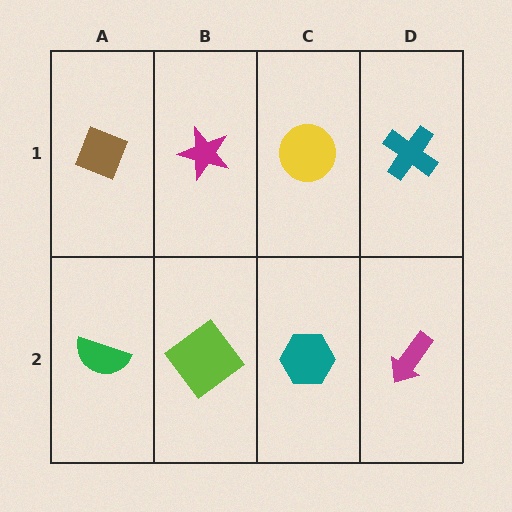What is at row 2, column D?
A magenta arrow.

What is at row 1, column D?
A teal cross.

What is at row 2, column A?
A green semicircle.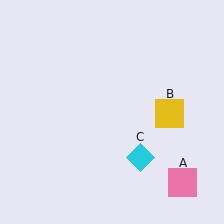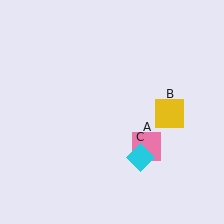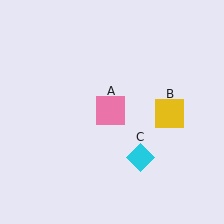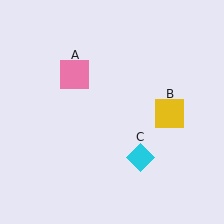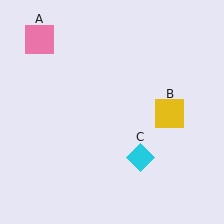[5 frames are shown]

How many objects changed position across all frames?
1 object changed position: pink square (object A).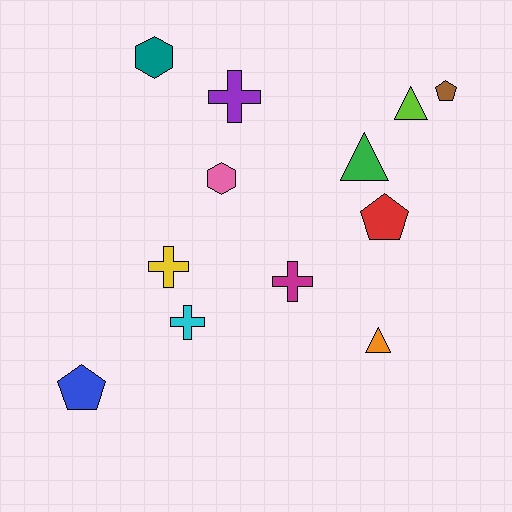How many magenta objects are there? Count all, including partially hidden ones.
There is 1 magenta object.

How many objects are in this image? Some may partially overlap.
There are 12 objects.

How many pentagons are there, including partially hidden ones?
There are 3 pentagons.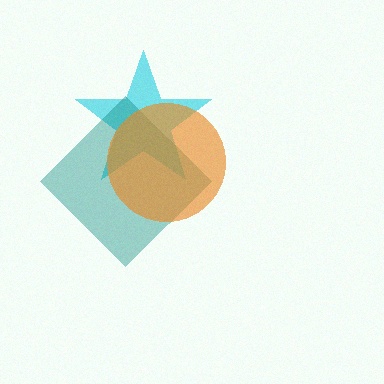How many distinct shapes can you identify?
There are 3 distinct shapes: a cyan star, a teal diamond, an orange circle.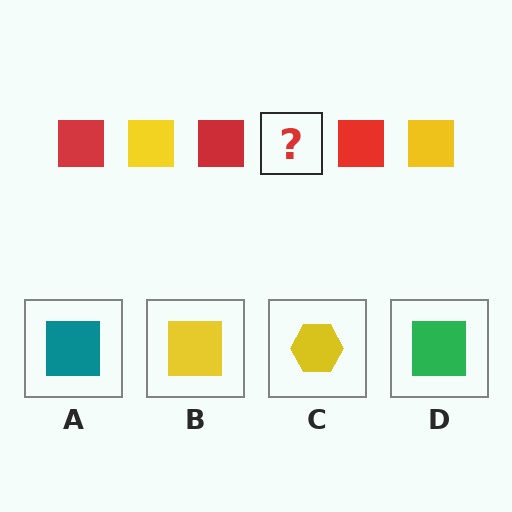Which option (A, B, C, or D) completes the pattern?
B.